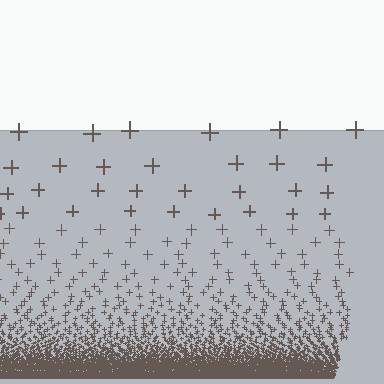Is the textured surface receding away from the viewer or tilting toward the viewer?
The surface appears to tilt toward the viewer. Texture elements get larger and sparser toward the top.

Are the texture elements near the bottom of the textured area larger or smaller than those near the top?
Smaller. The gradient is inverted — elements near the bottom are smaller and denser.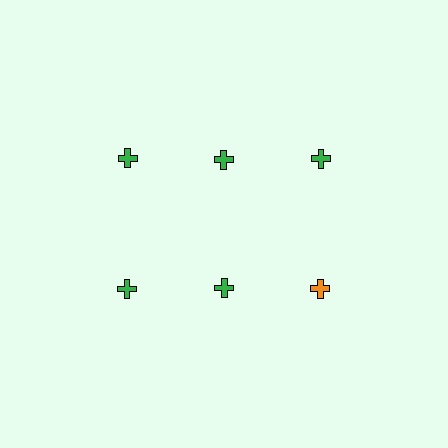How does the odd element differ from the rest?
It has a different color: orange instead of green.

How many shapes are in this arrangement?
There are 6 shapes arranged in a grid pattern.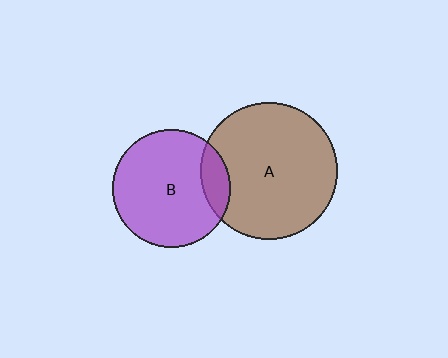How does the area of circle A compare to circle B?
Approximately 1.4 times.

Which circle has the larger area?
Circle A (brown).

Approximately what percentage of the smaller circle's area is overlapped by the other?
Approximately 15%.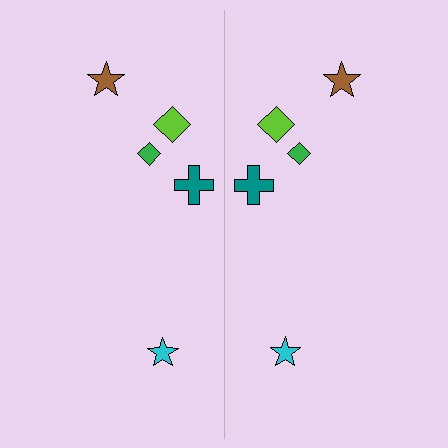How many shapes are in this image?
There are 10 shapes in this image.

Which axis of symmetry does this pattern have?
The pattern has a vertical axis of symmetry running through the center of the image.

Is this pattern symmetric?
Yes, this pattern has bilateral (reflection) symmetry.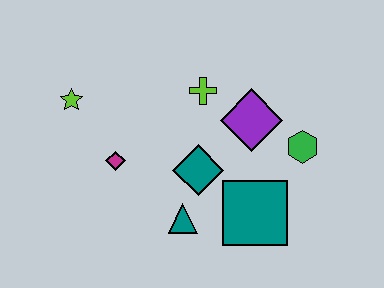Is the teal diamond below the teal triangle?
No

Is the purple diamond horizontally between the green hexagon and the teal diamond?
Yes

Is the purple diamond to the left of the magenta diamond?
No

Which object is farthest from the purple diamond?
The lime star is farthest from the purple diamond.